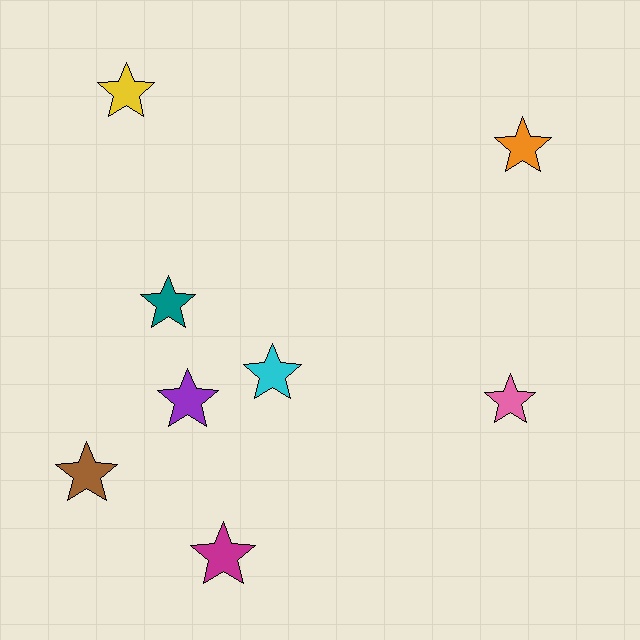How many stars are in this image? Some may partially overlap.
There are 8 stars.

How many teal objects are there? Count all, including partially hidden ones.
There is 1 teal object.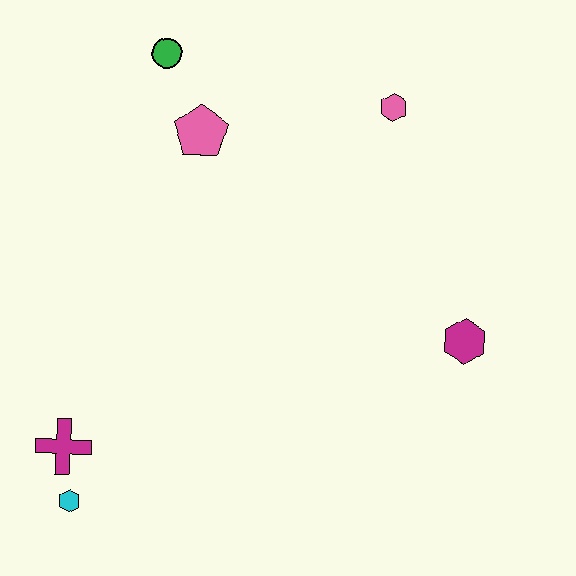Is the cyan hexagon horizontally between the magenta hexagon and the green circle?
No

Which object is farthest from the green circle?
The cyan hexagon is farthest from the green circle.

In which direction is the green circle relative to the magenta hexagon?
The green circle is to the left of the magenta hexagon.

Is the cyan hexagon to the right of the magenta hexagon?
No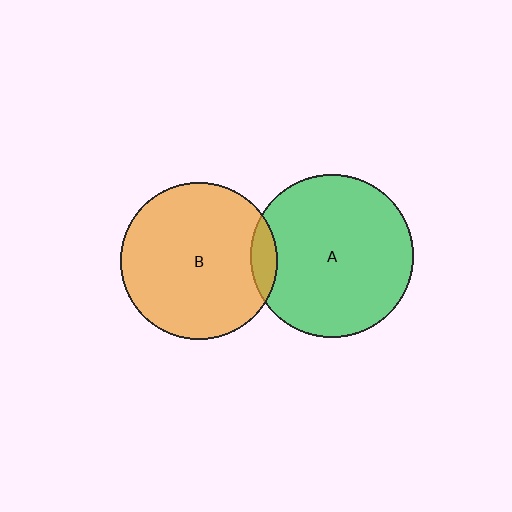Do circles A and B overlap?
Yes.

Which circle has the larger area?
Circle A (green).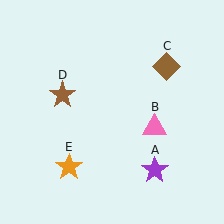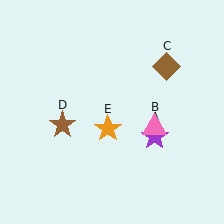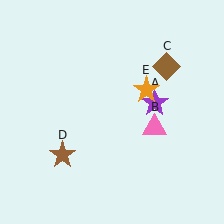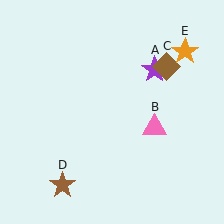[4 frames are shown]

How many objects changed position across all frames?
3 objects changed position: purple star (object A), brown star (object D), orange star (object E).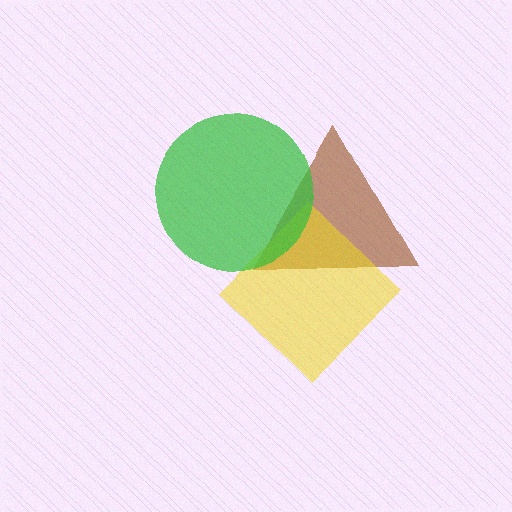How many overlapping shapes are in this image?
There are 3 overlapping shapes in the image.